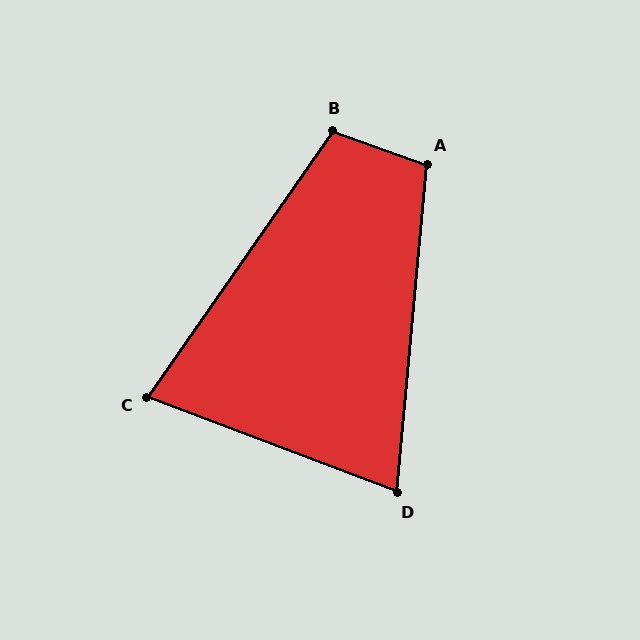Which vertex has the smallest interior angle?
D, at approximately 74 degrees.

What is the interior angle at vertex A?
Approximately 104 degrees (obtuse).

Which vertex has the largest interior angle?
B, at approximately 106 degrees.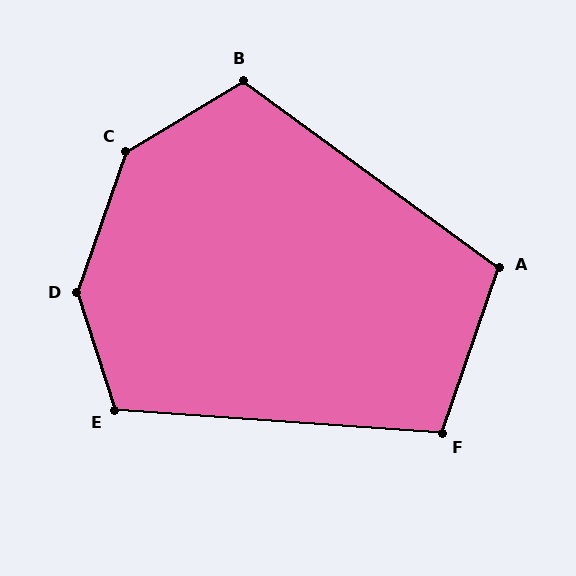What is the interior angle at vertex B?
Approximately 113 degrees (obtuse).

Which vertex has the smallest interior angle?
F, at approximately 105 degrees.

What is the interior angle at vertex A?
Approximately 107 degrees (obtuse).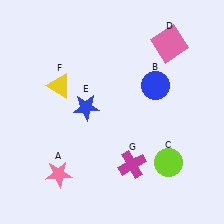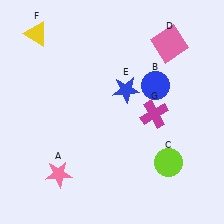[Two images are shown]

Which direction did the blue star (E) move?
The blue star (E) moved right.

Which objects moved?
The objects that moved are: the blue star (E), the yellow triangle (F), the magenta cross (G).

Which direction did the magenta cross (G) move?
The magenta cross (G) moved up.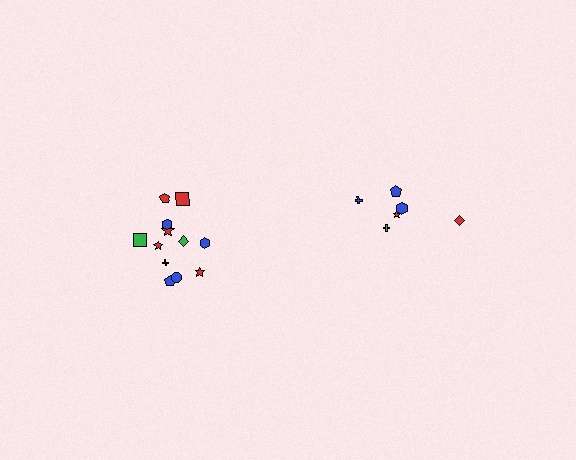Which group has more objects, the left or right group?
The left group.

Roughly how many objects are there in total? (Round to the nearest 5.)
Roughly 20 objects in total.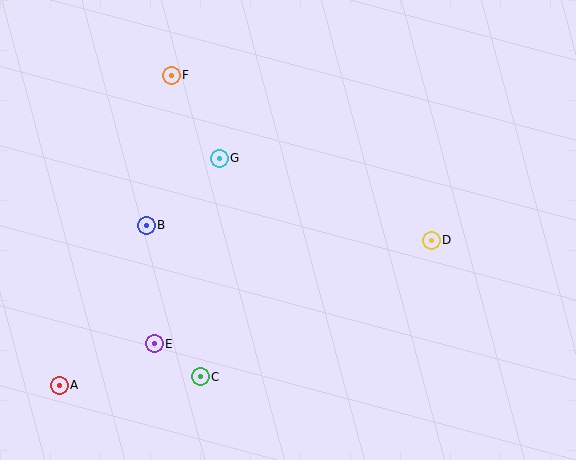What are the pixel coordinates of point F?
Point F is at (171, 75).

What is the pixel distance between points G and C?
The distance between G and C is 219 pixels.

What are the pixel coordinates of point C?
Point C is at (200, 377).